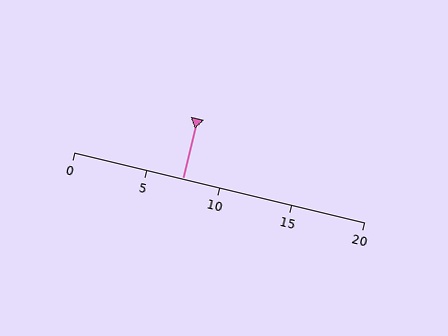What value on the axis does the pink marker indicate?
The marker indicates approximately 7.5.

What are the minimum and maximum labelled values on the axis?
The axis runs from 0 to 20.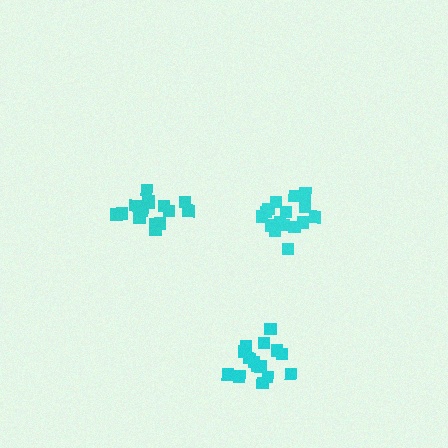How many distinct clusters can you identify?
There are 3 distinct clusters.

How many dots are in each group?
Group 1: 16 dots, Group 2: 17 dots, Group 3: 15 dots (48 total).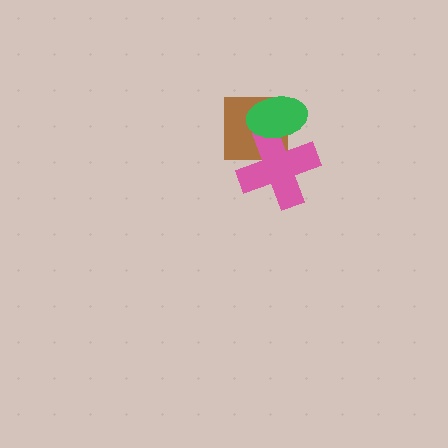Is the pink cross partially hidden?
Yes, it is partially covered by another shape.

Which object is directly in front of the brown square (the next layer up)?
The pink cross is directly in front of the brown square.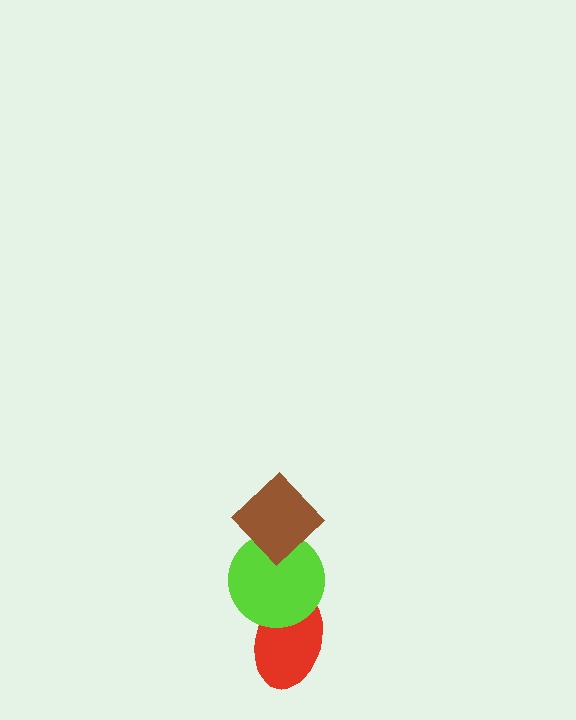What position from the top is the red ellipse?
The red ellipse is 3rd from the top.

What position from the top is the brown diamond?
The brown diamond is 1st from the top.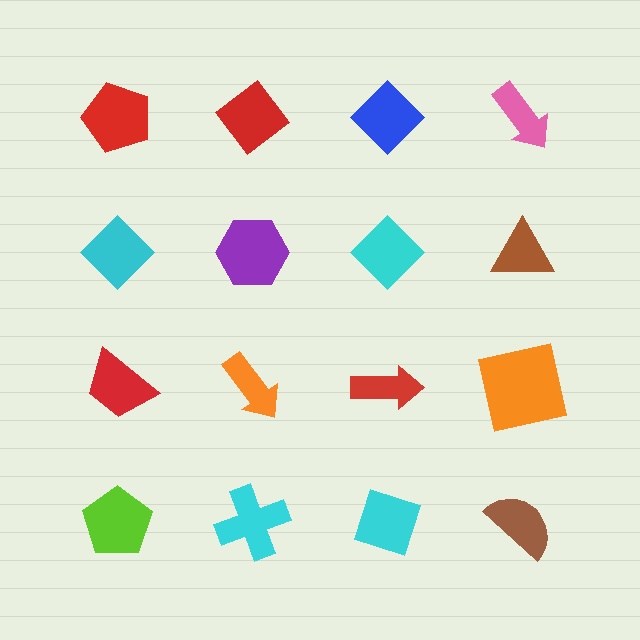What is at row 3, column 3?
A red arrow.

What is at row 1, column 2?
A red diamond.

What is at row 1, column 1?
A red pentagon.